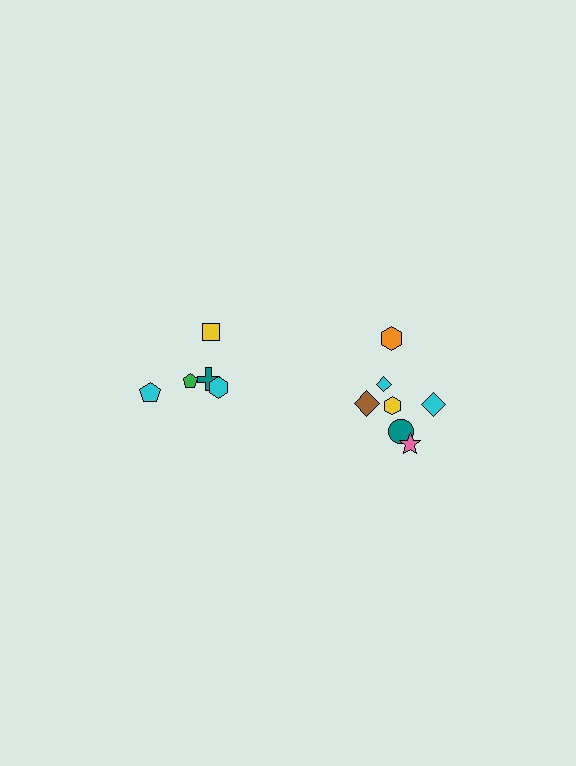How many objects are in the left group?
There are 5 objects.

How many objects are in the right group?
There are 7 objects.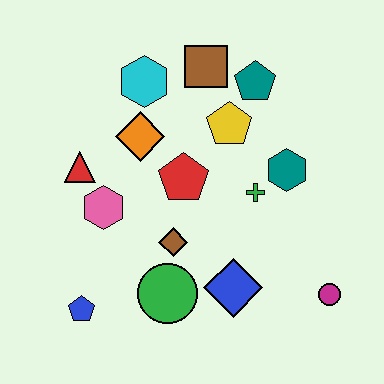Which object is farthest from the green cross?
The blue pentagon is farthest from the green cross.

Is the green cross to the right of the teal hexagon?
No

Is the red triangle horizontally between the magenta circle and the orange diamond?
No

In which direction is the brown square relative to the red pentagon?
The brown square is above the red pentagon.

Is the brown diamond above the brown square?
No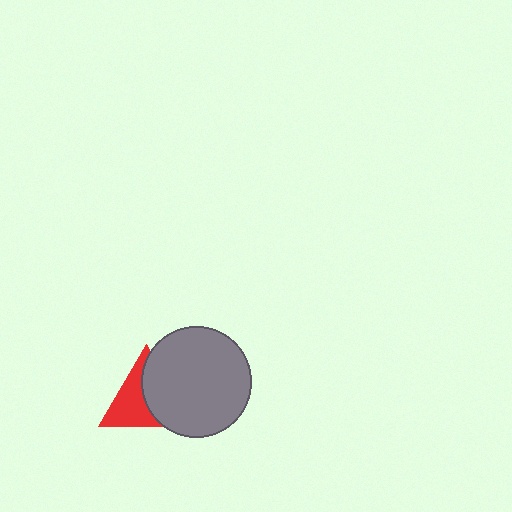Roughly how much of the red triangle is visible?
About half of it is visible (roughly 51%).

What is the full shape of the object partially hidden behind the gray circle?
The partially hidden object is a red triangle.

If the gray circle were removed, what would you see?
You would see the complete red triangle.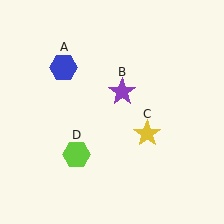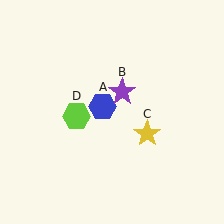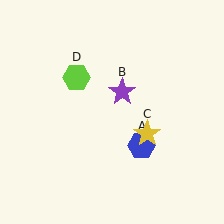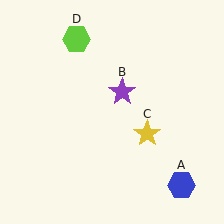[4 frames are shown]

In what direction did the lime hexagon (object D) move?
The lime hexagon (object D) moved up.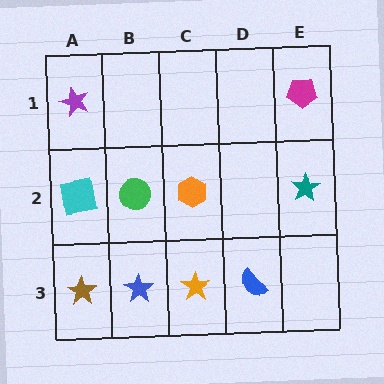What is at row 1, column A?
A purple star.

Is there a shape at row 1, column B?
No, that cell is empty.